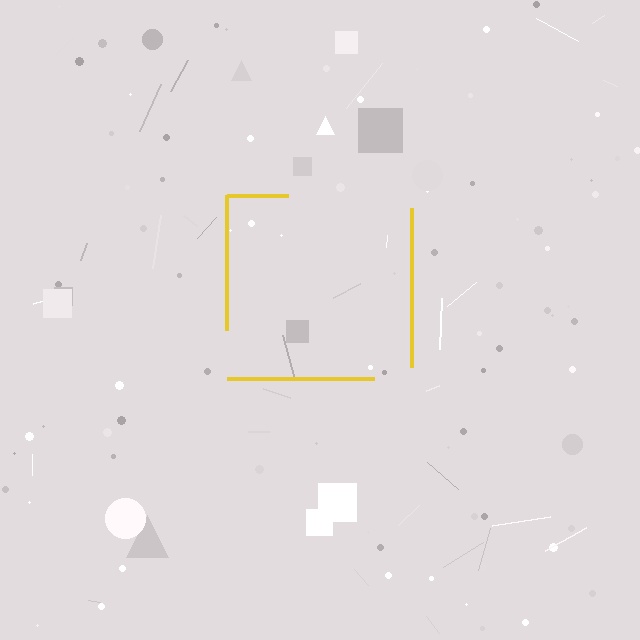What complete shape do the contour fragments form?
The contour fragments form a square.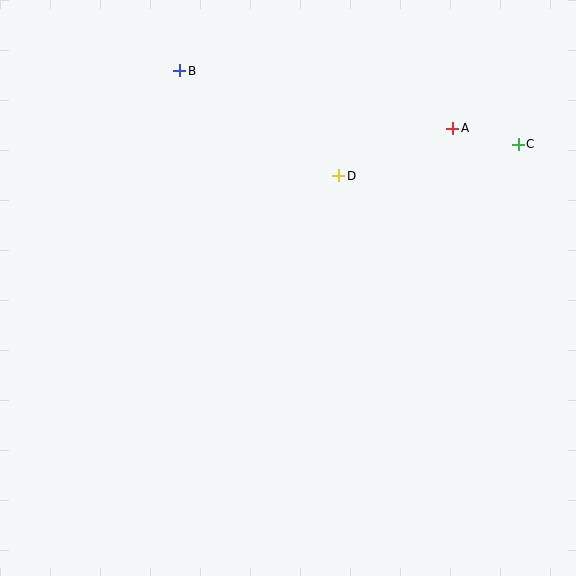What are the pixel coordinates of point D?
Point D is at (339, 176).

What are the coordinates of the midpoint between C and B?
The midpoint between C and B is at (349, 108).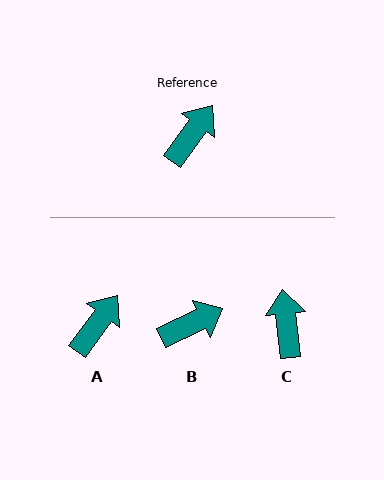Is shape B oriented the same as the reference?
No, it is off by about 28 degrees.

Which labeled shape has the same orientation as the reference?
A.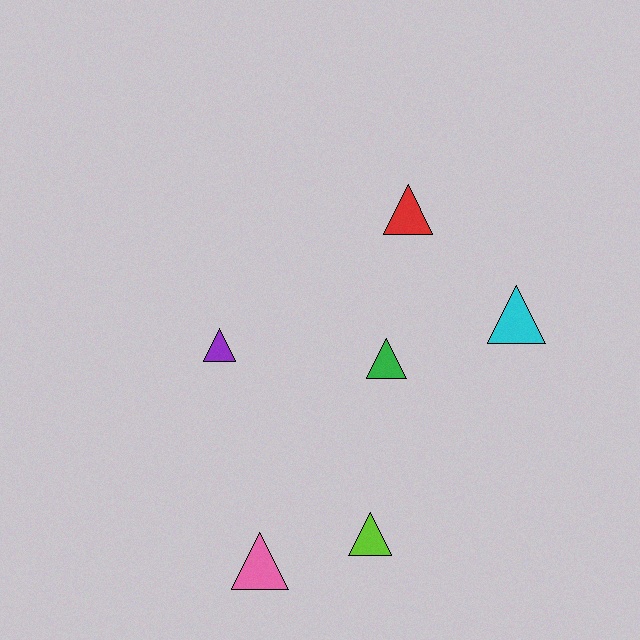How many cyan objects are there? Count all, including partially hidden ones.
There is 1 cyan object.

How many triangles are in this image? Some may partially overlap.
There are 6 triangles.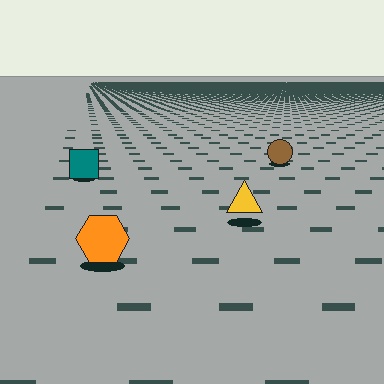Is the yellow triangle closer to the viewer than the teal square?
Yes. The yellow triangle is closer — you can tell from the texture gradient: the ground texture is coarser near it.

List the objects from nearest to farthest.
From nearest to farthest: the orange hexagon, the yellow triangle, the teal square, the brown circle.